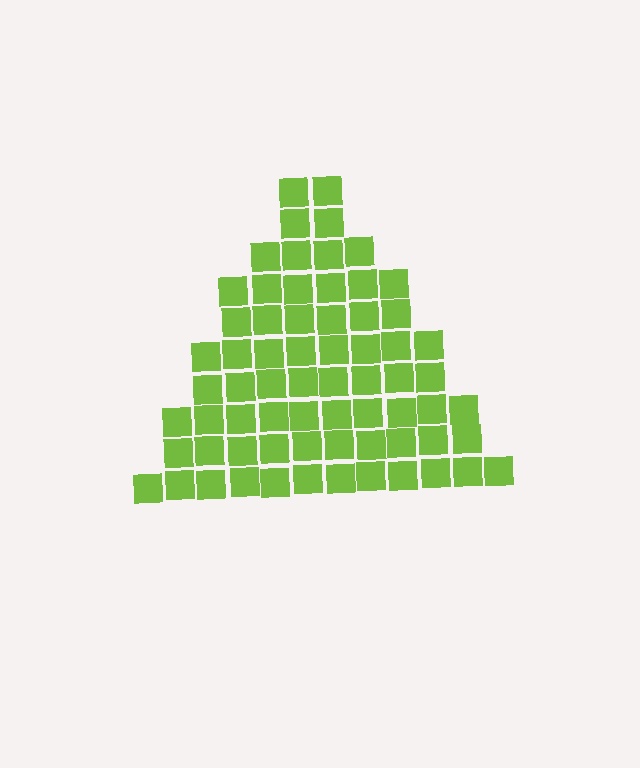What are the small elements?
The small elements are squares.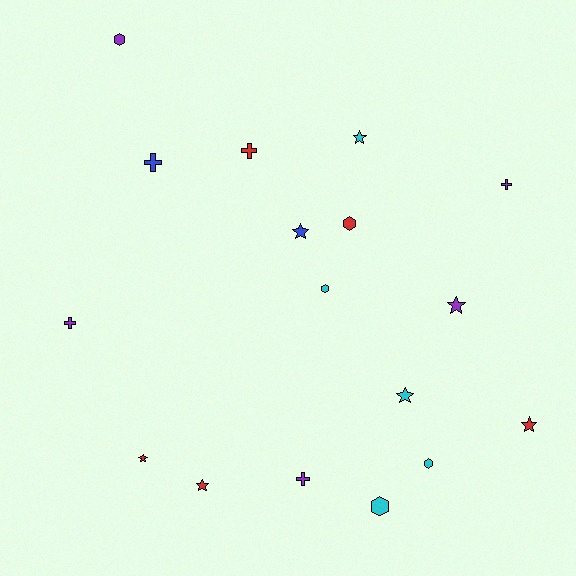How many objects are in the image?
There are 17 objects.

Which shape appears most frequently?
Star, with 7 objects.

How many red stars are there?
There are 3 red stars.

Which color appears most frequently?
Purple, with 5 objects.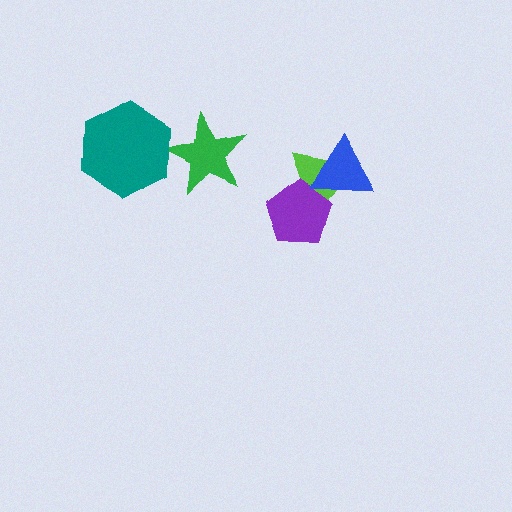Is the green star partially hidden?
Yes, it is partially covered by another shape.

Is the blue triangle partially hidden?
No, no other shape covers it.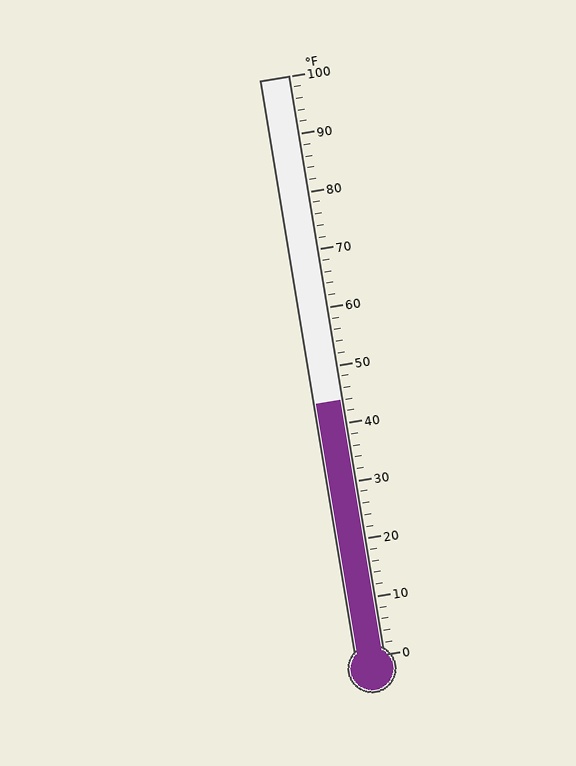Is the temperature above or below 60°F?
The temperature is below 60°F.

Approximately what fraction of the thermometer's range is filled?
The thermometer is filled to approximately 45% of its range.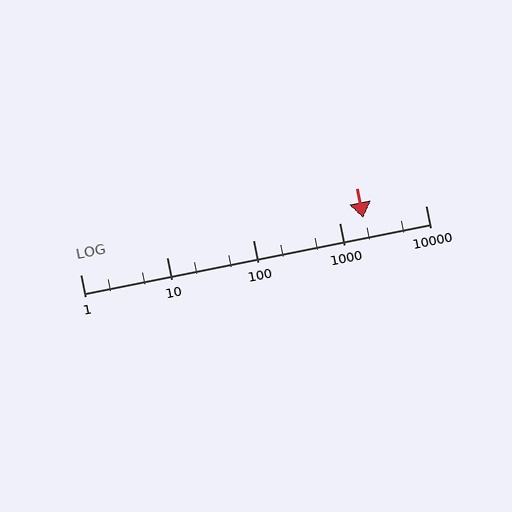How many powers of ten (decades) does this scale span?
The scale spans 4 decades, from 1 to 10000.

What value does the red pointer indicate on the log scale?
The pointer indicates approximately 1900.